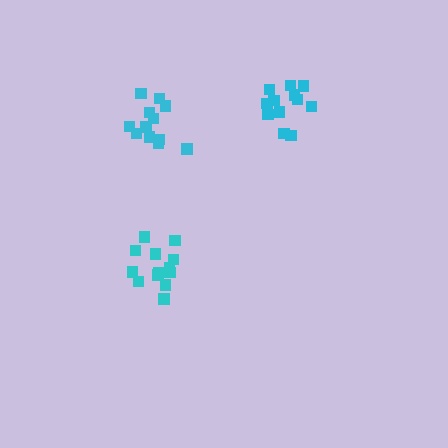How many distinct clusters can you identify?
There are 3 distinct clusters.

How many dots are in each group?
Group 1: 14 dots, Group 2: 12 dots, Group 3: 12 dots (38 total).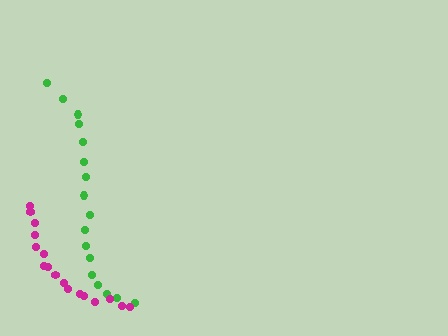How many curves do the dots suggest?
There are 2 distinct paths.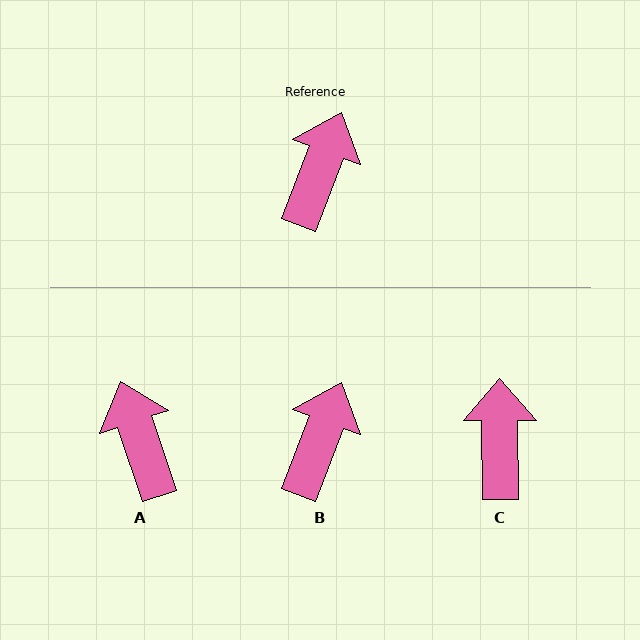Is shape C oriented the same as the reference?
No, it is off by about 21 degrees.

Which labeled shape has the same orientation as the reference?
B.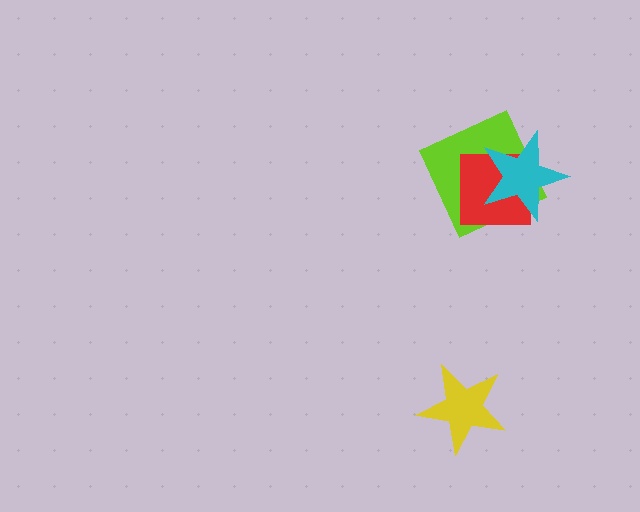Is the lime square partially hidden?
Yes, it is partially covered by another shape.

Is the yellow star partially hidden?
No, no other shape covers it.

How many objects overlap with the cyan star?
2 objects overlap with the cyan star.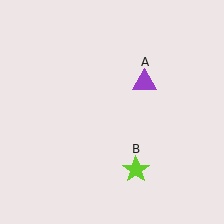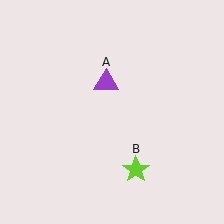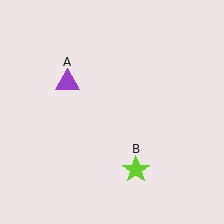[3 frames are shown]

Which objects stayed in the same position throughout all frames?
Lime star (object B) remained stationary.